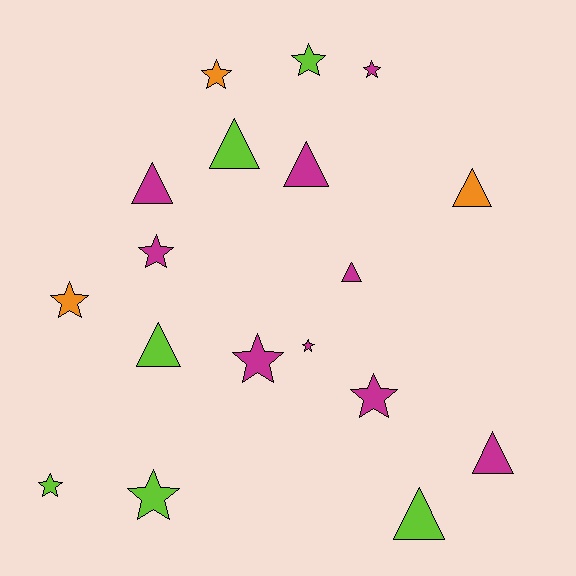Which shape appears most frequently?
Star, with 10 objects.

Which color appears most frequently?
Magenta, with 9 objects.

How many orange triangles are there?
There is 1 orange triangle.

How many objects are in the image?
There are 18 objects.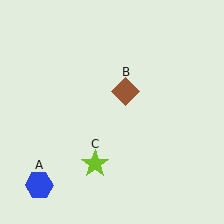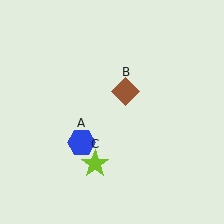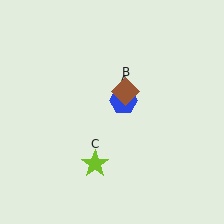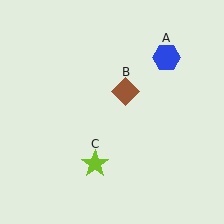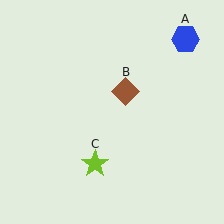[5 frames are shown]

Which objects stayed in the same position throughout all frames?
Brown diamond (object B) and lime star (object C) remained stationary.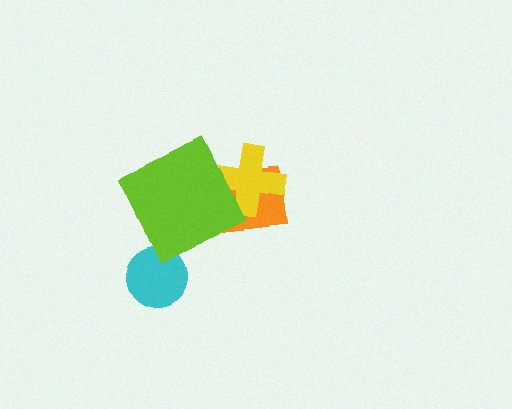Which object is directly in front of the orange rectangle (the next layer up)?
The yellow cross is directly in front of the orange rectangle.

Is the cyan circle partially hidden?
No, no other shape covers it.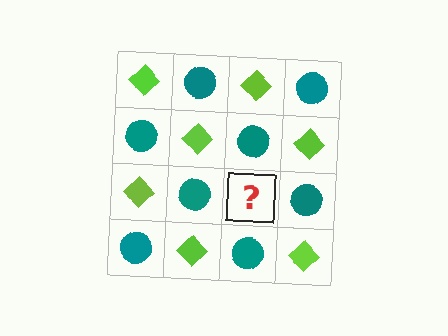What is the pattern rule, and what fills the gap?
The rule is that it alternates lime diamond and teal circle in a checkerboard pattern. The gap should be filled with a lime diamond.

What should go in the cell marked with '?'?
The missing cell should contain a lime diamond.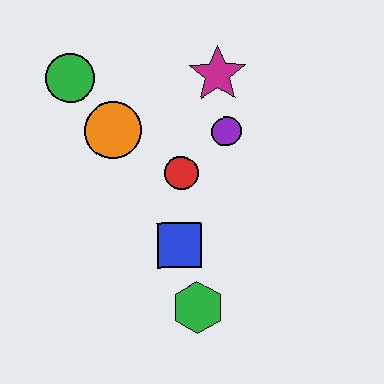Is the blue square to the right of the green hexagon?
No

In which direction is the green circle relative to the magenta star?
The green circle is to the left of the magenta star.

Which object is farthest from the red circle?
The green circle is farthest from the red circle.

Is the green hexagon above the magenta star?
No